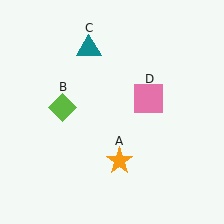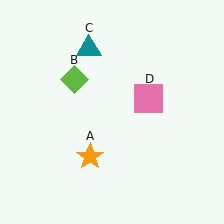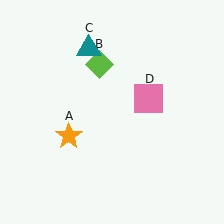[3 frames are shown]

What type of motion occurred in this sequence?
The orange star (object A), lime diamond (object B) rotated clockwise around the center of the scene.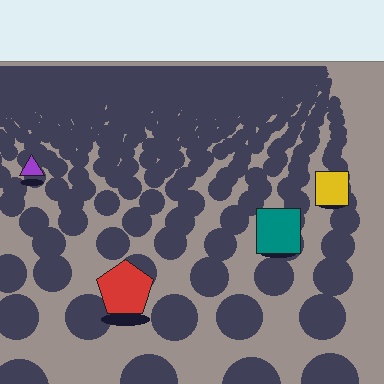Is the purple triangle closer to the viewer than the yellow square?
No. The yellow square is closer — you can tell from the texture gradient: the ground texture is coarser near it.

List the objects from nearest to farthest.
From nearest to farthest: the red pentagon, the teal square, the yellow square, the purple triangle.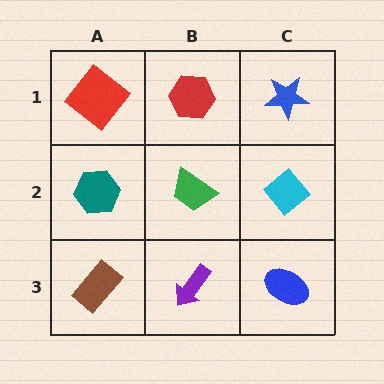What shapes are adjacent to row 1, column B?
A green trapezoid (row 2, column B), a red diamond (row 1, column A), a blue star (row 1, column C).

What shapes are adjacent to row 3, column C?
A cyan diamond (row 2, column C), a purple arrow (row 3, column B).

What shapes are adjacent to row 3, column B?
A green trapezoid (row 2, column B), a brown rectangle (row 3, column A), a blue ellipse (row 3, column C).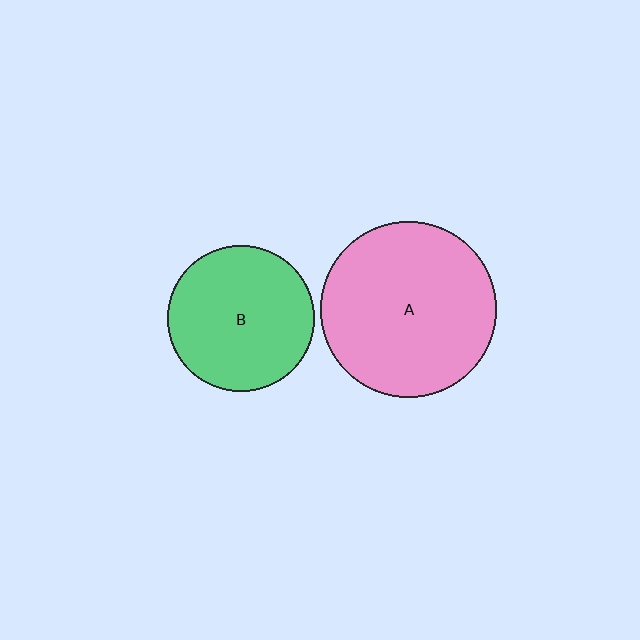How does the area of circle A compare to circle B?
Approximately 1.4 times.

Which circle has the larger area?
Circle A (pink).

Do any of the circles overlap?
No, none of the circles overlap.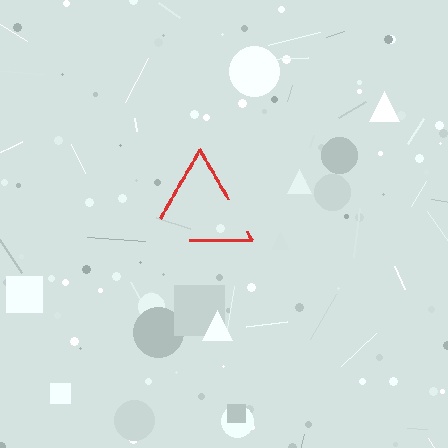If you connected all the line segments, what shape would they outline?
They would outline a triangle.